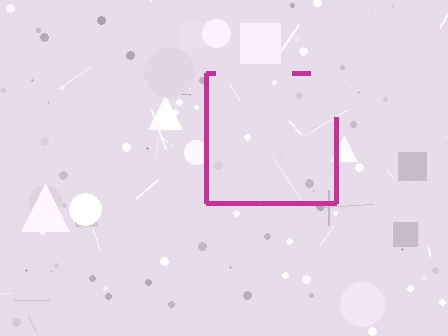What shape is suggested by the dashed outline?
The dashed outline suggests a square.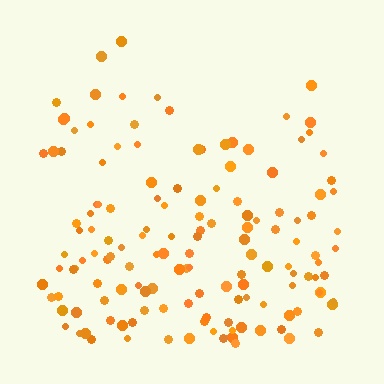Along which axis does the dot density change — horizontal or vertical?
Vertical.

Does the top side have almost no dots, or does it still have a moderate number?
Still a moderate number, just noticeably fewer than the bottom.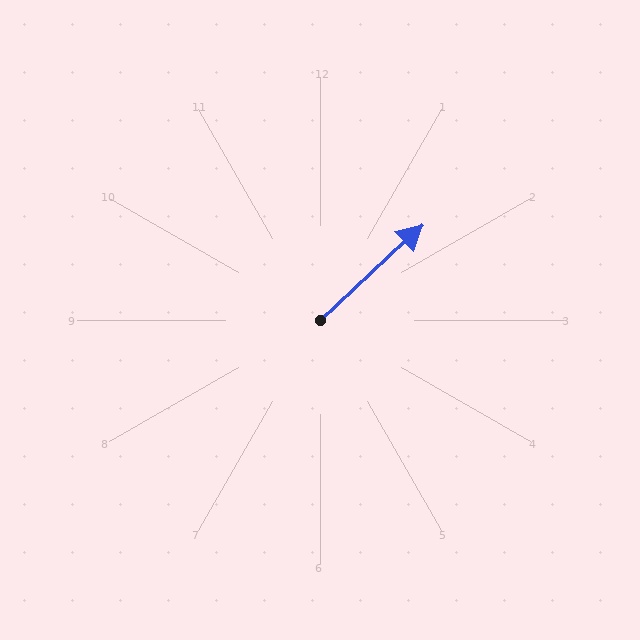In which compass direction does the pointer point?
Northeast.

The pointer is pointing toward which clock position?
Roughly 2 o'clock.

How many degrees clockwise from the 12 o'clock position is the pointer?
Approximately 47 degrees.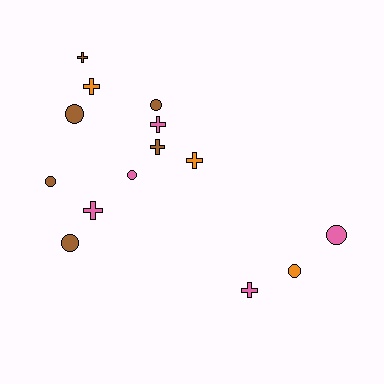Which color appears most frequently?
Brown, with 6 objects.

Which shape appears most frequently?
Cross, with 7 objects.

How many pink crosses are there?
There are 3 pink crosses.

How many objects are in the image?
There are 14 objects.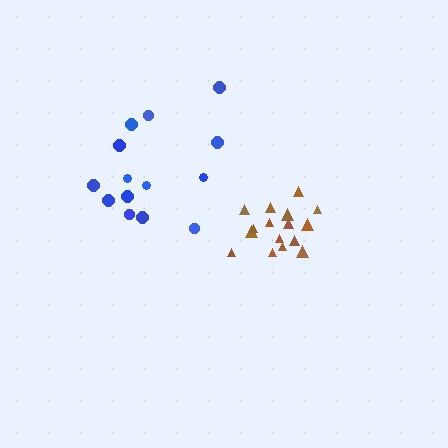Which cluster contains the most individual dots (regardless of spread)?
Brown (16).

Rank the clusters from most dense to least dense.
brown, blue.